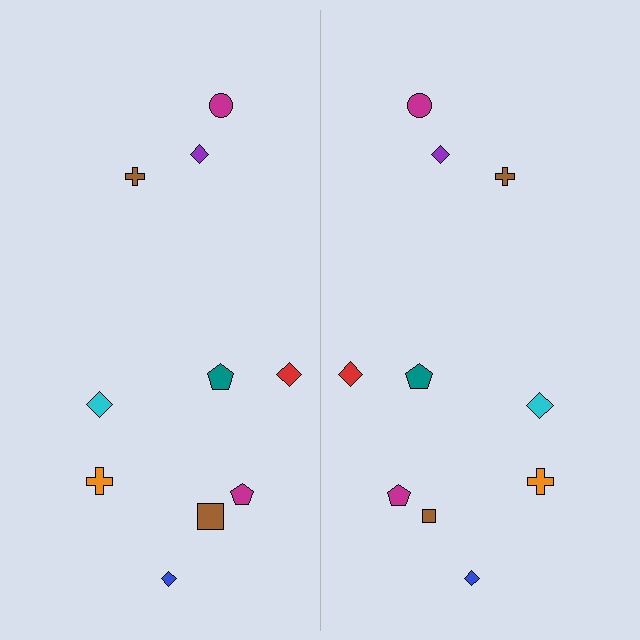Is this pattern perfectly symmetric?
No, the pattern is not perfectly symmetric. The brown square on the right side has a different size than its mirror counterpart.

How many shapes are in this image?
There are 20 shapes in this image.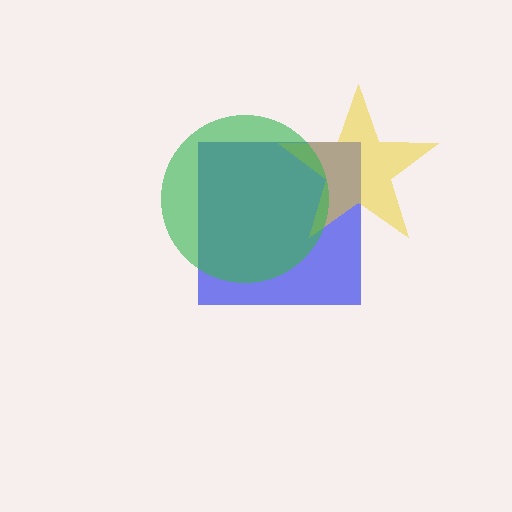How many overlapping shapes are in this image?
There are 3 overlapping shapes in the image.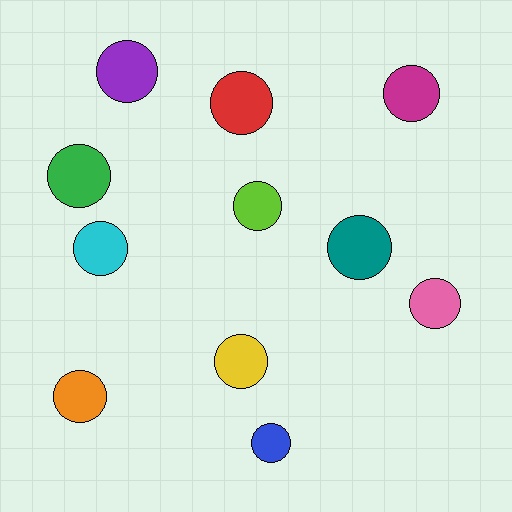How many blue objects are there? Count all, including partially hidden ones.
There is 1 blue object.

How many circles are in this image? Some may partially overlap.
There are 11 circles.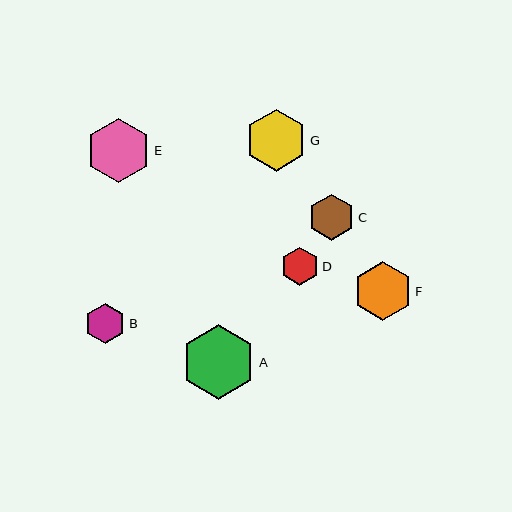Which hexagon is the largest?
Hexagon A is the largest with a size of approximately 74 pixels.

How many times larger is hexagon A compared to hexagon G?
Hexagon A is approximately 1.2 times the size of hexagon G.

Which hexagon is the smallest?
Hexagon D is the smallest with a size of approximately 38 pixels.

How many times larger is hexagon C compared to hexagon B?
Hexagon C is approximately 1.1 times the size of hexagon B.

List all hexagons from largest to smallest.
From largest to smallest: A, E, G, F, C, B, D.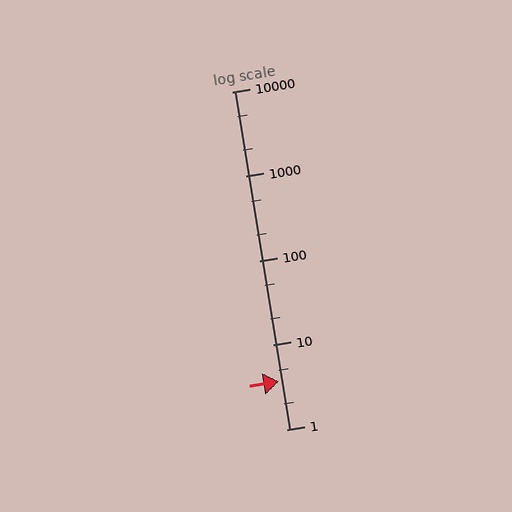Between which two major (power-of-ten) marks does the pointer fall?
The pointer is between 1 and 10.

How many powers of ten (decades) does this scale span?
The scale spans 4 decades, from 1 to 10000.